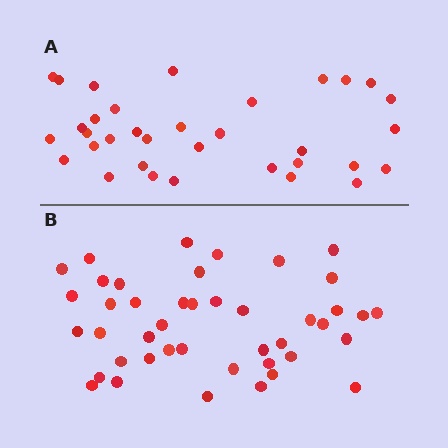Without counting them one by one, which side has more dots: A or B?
Region B (the bottom region) has more dots.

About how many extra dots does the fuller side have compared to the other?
Region B has roughly 8 or so more dots than region A.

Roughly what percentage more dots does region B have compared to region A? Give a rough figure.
About 25% more.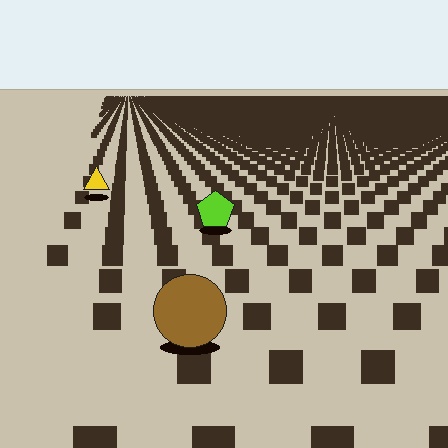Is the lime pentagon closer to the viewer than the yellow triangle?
Yes. The lime pentagon is closer — you can tell from the texture gradient: the ground texture is coarser near it.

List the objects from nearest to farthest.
From nearest to farthest: the brown circle, the lime pentagon, the yellow triangle.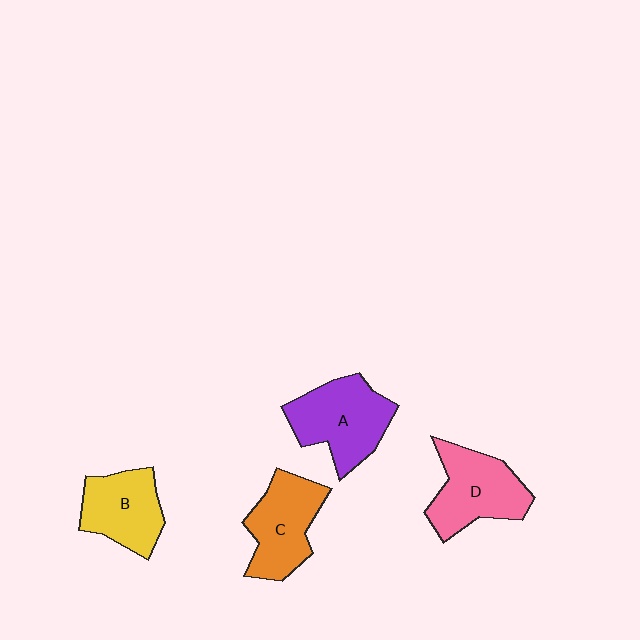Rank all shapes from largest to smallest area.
From largest to smallest: A (purple), D (pink), C (orange), B (yellow).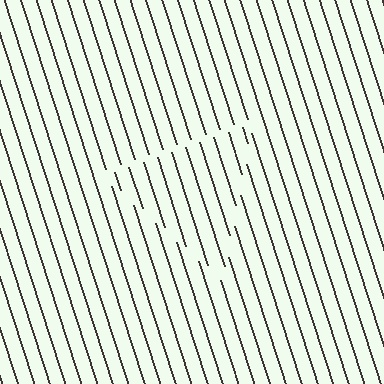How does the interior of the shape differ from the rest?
The interior of the shape contains the same grating, shifted by half a period — the contour is defined by the phase discontinuity where line-ends from the inner and outer gratings abut.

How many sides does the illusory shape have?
3 sides — the line-ends trace a triangle.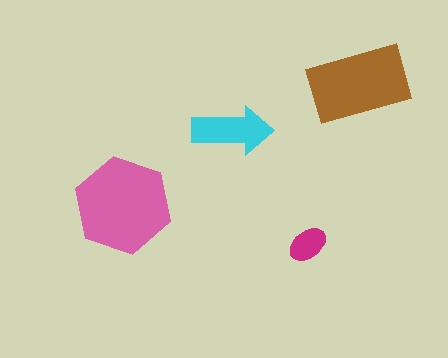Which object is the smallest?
The magenta ellipse.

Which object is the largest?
The pink hexagon.